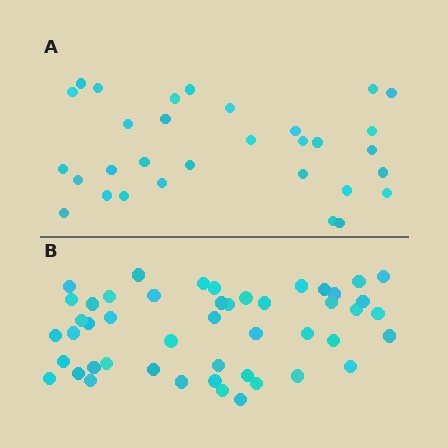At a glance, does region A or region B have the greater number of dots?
Region B (the bottom region) has more dots.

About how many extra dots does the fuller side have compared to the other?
Region B has approximately 15 more dots than region A.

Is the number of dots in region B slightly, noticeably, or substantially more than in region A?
Region B has substantially more. The ratio is roughly 1.5 to 1.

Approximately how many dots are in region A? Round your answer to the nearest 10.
About 30 dots. (The exact count is 31, which rounds to 30.)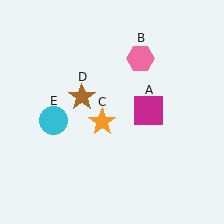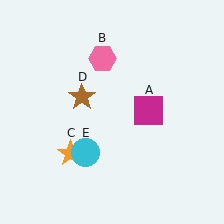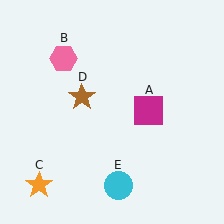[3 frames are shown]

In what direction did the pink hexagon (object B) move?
The pink hexagon (object B) moved left.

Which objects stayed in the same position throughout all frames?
Magenta square (object A) and brown star (object D) remained stationary.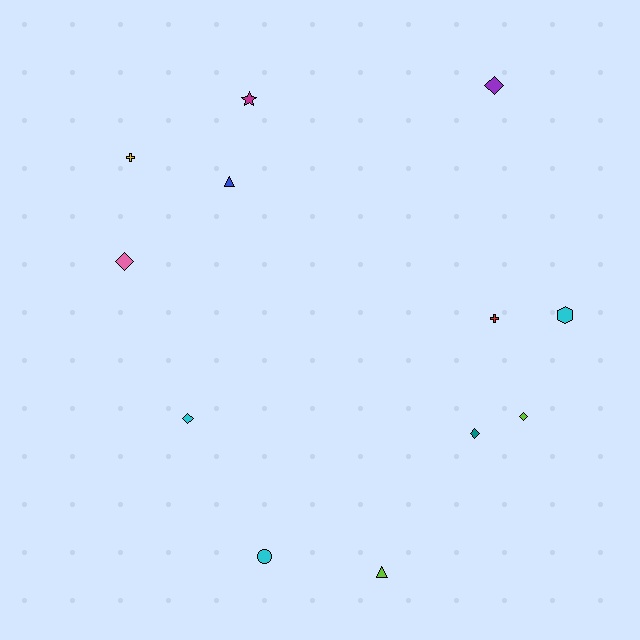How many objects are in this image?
There are 12 objects.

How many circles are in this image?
There is 1 circle.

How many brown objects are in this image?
There are no brown objects.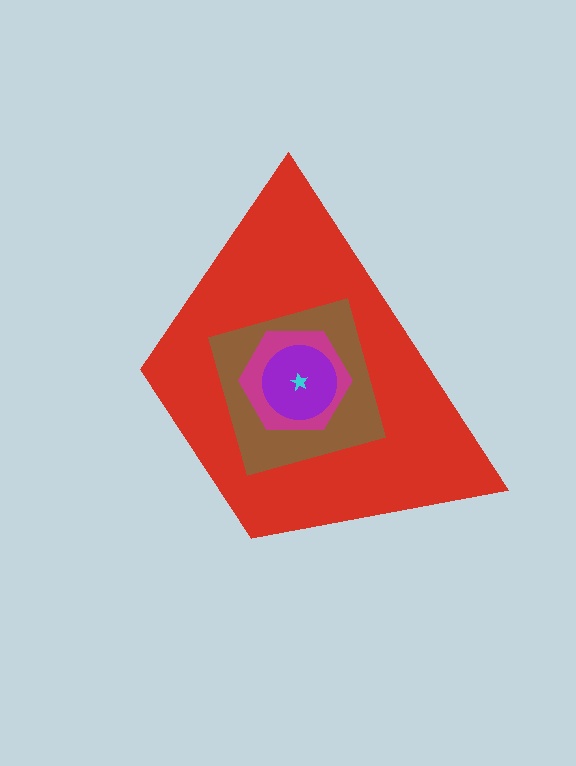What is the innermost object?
The cyan star.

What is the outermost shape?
The red trapezoid.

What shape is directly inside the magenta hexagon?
The purple circle.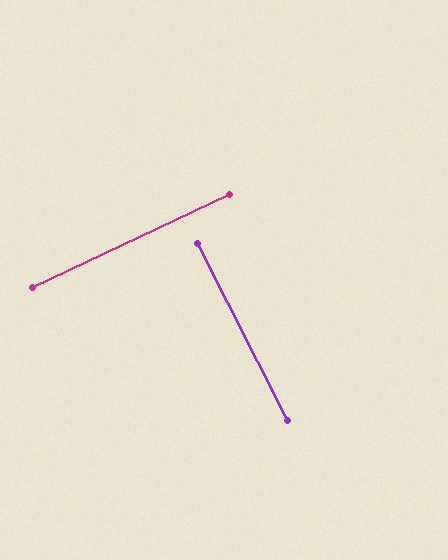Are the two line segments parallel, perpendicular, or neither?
Perpendicular — they meet at approximately 88°.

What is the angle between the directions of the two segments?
Approximately 88 degrees.